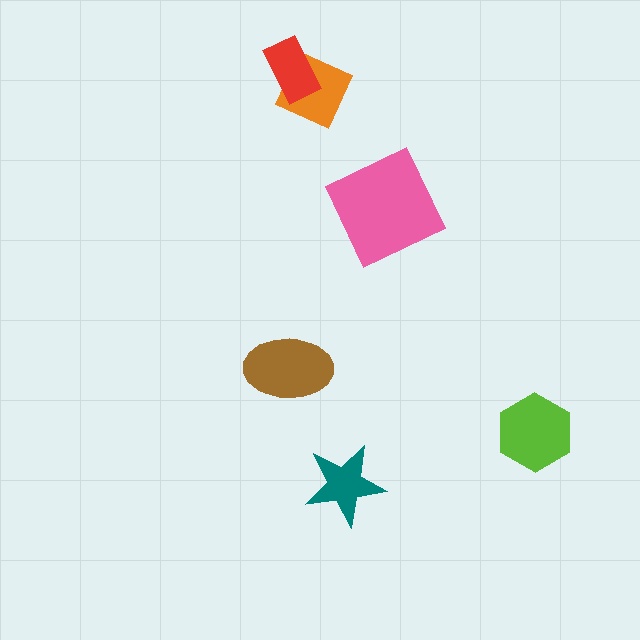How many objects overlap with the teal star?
0 objects overlap with the teal star.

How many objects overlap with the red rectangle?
1 object overlaps with the red rectangle.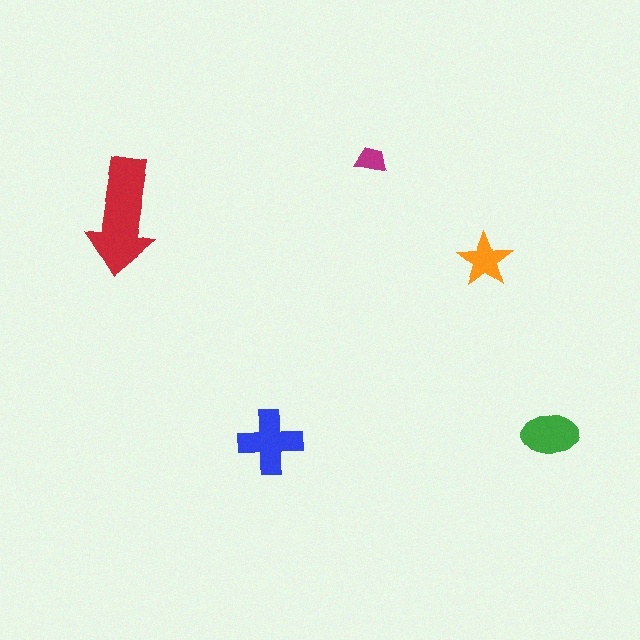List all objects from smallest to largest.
The magenta trapezoid, the orange star, the green ellipse, the blue cross, the red arrow.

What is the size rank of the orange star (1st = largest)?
4th.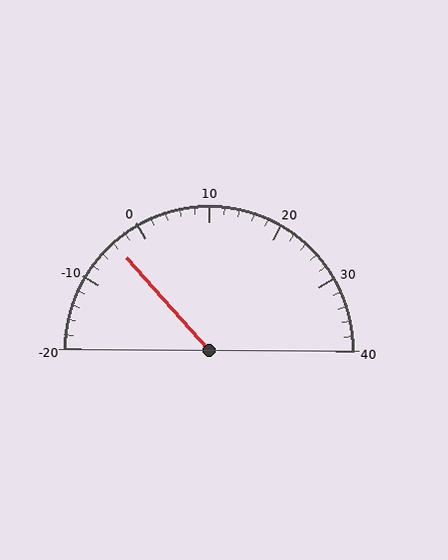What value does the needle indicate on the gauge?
The needle indicates approximately -4.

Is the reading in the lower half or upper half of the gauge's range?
The reading is in the lower half of the range (-20 to 40).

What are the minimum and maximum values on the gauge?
The gauge ranges from -20 to 40.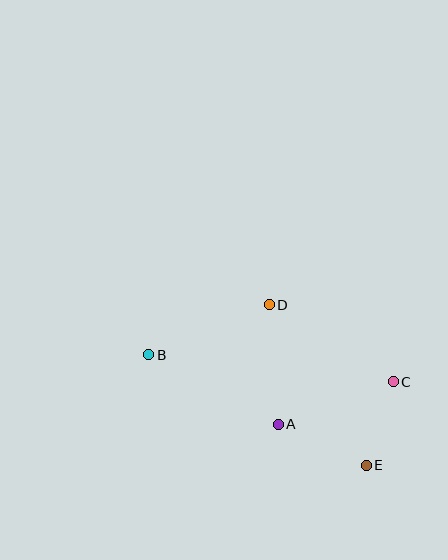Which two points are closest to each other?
Points C and E are closest to each other.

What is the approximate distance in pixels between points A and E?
The distance between A and E is approximately 97 pixels.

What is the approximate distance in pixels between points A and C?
The distance between A and C is approximately 122 pixels.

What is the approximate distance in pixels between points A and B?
The distance between A and B is approximately 147 pixels.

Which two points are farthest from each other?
Points B and C are farthest from each other.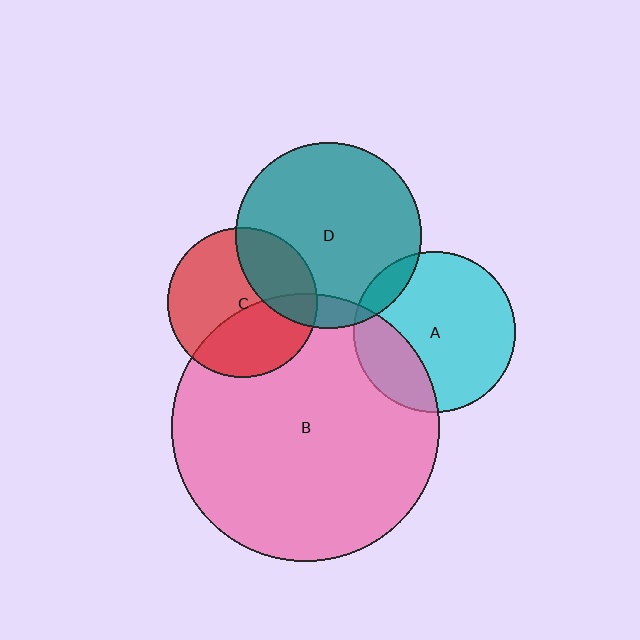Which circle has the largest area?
Circle B (pink).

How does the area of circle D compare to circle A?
Approximately 1.3 times.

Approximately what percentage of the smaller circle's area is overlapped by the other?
Approximately 30%.